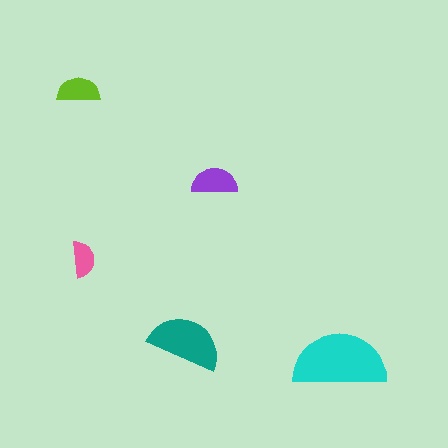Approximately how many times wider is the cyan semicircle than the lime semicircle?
About 2 times wider.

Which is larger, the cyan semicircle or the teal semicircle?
The cyan one.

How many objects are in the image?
There are 5 objects in the image.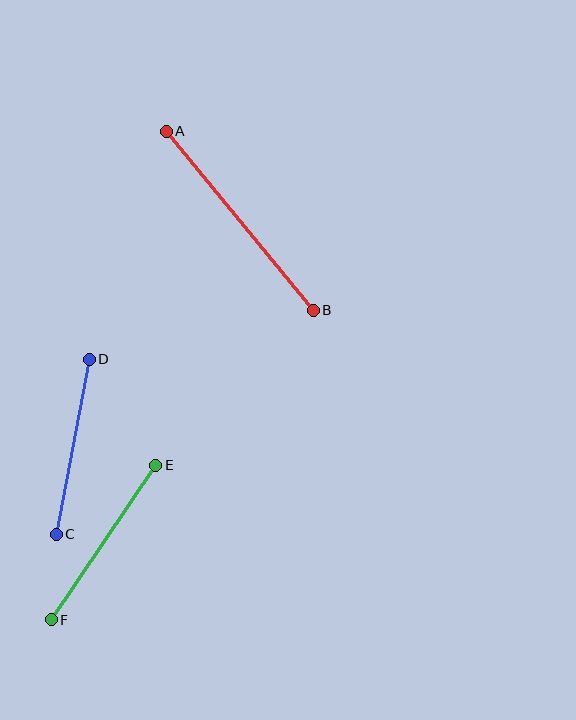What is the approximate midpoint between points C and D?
The midpoint is at approximately (73, 447) pixels.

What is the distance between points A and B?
The distance is approximately 232 pixels.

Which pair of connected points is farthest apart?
Points A and B are farthest apart.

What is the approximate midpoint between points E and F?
The midpoint is at approximately (103, 542) pixels.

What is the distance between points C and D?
The distance is approximately 178 pixels.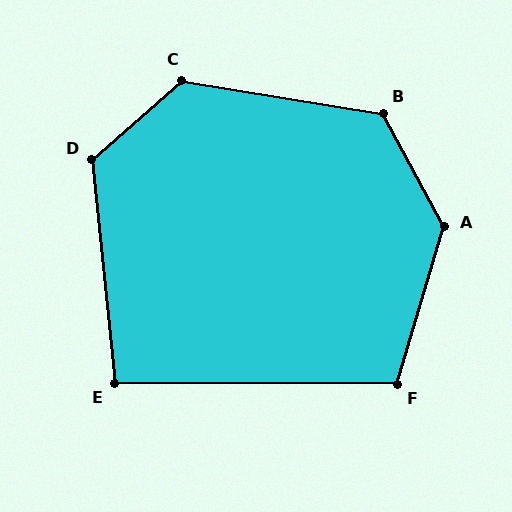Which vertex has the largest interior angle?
A, at approximately 135 degrees.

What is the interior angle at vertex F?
Approximately 107 degrees (obtuse).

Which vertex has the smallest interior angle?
E, at approximately 96 degrees.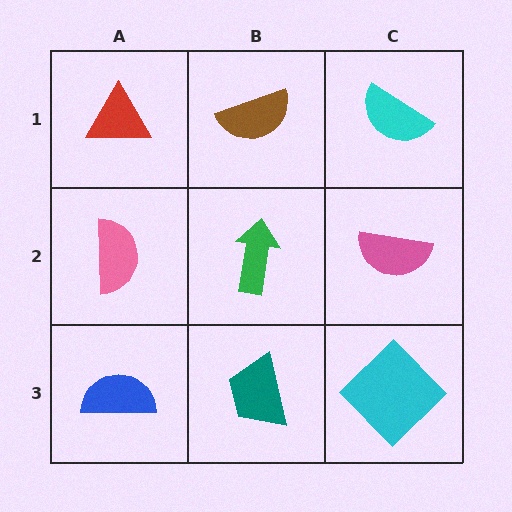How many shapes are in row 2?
3 shapes.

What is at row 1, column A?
A red triangle.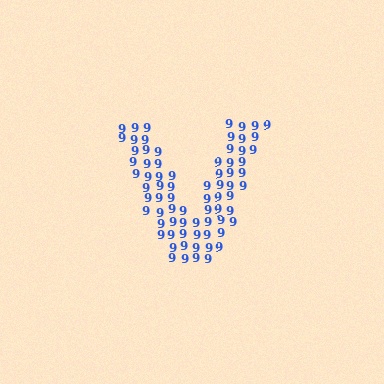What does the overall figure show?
The overall figure shows the letter V.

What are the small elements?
The small elements are digit 9's.